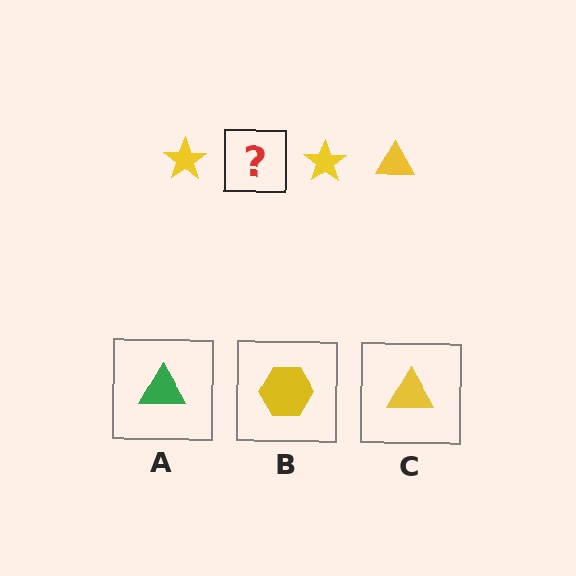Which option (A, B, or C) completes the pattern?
C.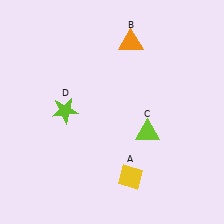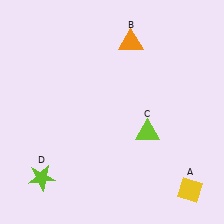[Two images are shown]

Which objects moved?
The objects that moved are: the yellow diamond (A), the lime star (D).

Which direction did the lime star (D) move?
The lime star (D) moved down.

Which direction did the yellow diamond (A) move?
The yellow diamond (A) moved right.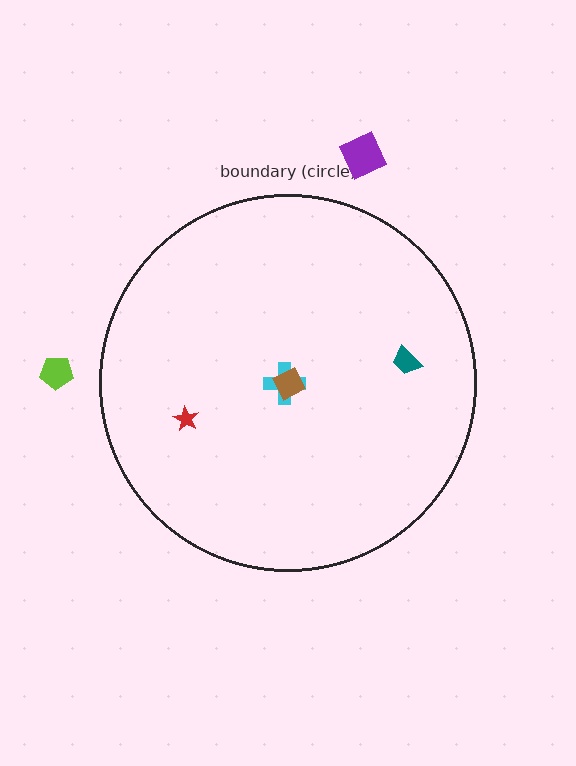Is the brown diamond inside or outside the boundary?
Inside.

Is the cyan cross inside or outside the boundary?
Inside.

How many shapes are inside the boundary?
4 inside, 2 outside.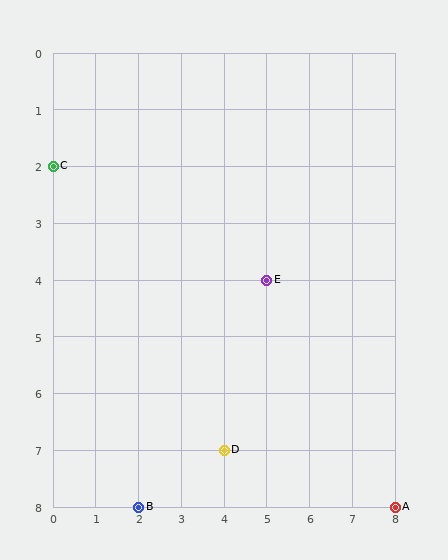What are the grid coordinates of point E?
Point E is at grid coordinates (5, 4).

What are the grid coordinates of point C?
Point C is at grid coordinates (0, 2).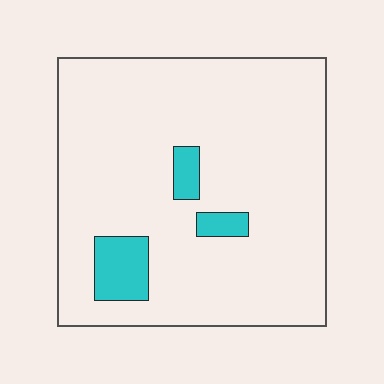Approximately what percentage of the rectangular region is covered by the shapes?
Approximately 10%.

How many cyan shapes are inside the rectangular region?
3.